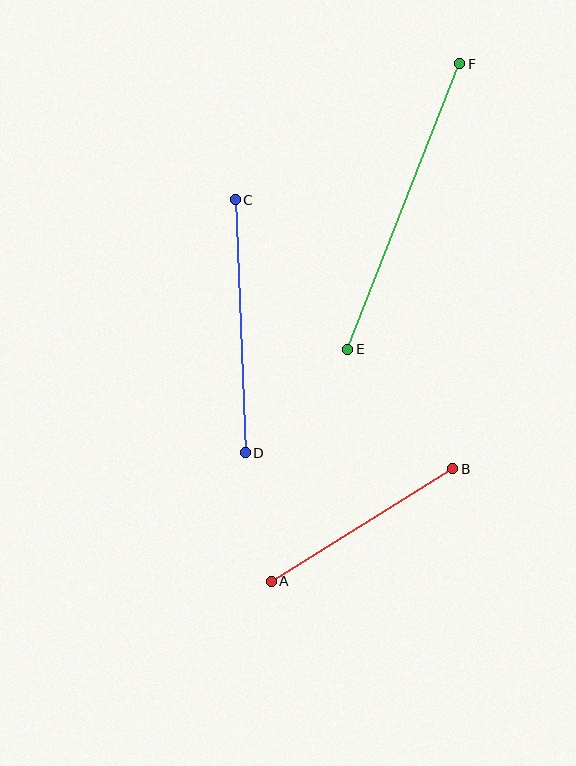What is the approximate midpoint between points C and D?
The midpoint is at approximately (240, 326) pixels.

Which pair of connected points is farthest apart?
Points E and F are farthest apart.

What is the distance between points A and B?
The distance is approximately 214 pixels.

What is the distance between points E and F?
The distance is approximately 307 pixels.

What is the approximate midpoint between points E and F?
The midpoint is at approximately (404, 206) pixels.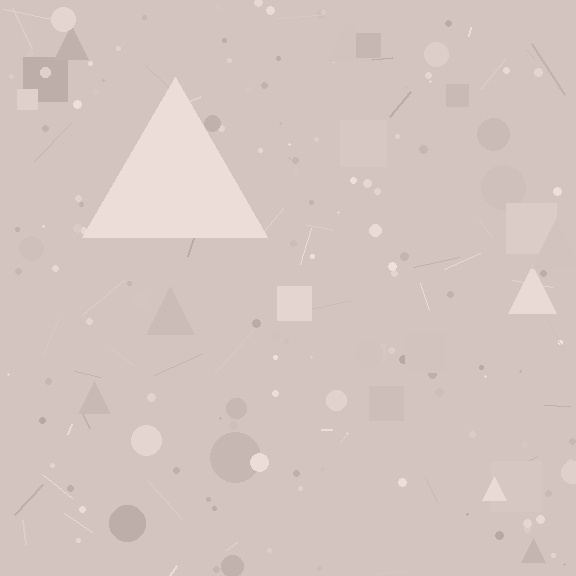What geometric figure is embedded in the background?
A triangle is embedded in the background.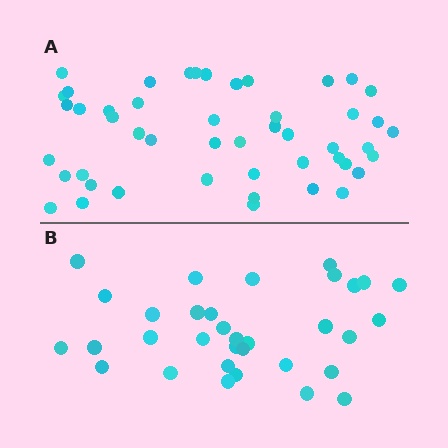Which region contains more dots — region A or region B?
Region A (the top region) has more dots.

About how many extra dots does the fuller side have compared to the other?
Region A has approximately 15 more dots than region B.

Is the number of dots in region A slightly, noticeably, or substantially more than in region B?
Region A has substantially more. The ratio is roughly 1.5 to 1.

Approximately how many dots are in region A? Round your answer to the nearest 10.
About 50 dots. (The exact count is 48, which rounds to 50.)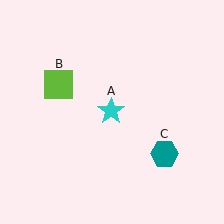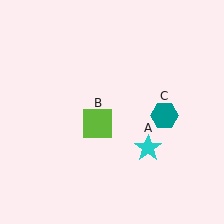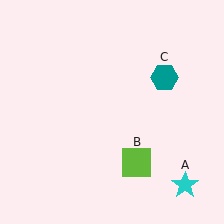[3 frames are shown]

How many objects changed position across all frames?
3 objects changed position: cyan star (object A), lime square (object B), teal hexagon (object C).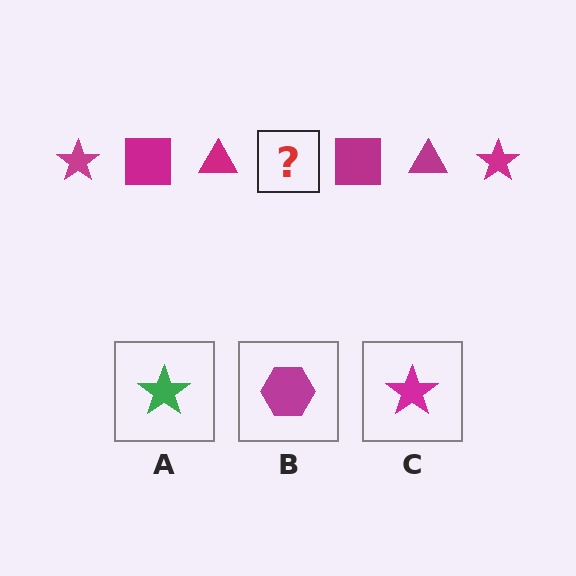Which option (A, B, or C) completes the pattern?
C.